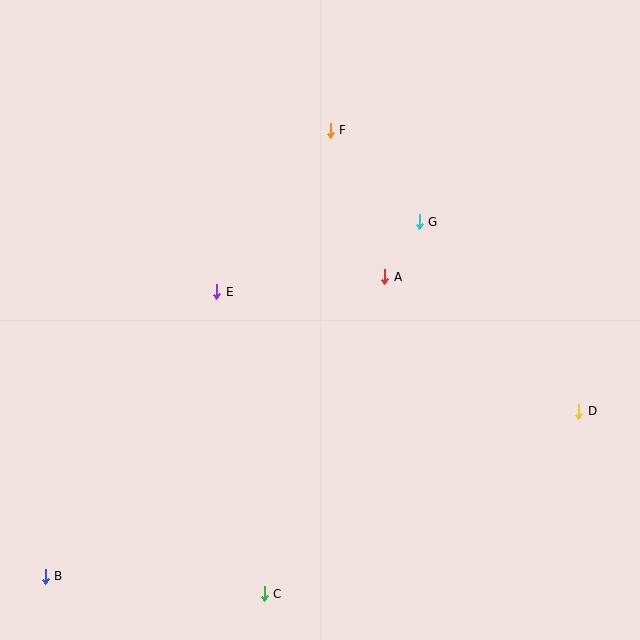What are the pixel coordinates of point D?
Point D is at (579, 411).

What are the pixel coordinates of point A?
Point A is at (385, 277).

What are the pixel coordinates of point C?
Point C is at (264, 594).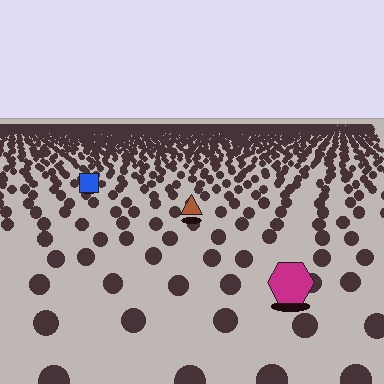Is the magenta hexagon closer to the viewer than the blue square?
Yes. The magenta hexagon is closer — you can tell from the texture gradient: the ground texture is coarser near it.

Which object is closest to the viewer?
The magenta hexagon is closest. The texture marks near it are larger and more spread out.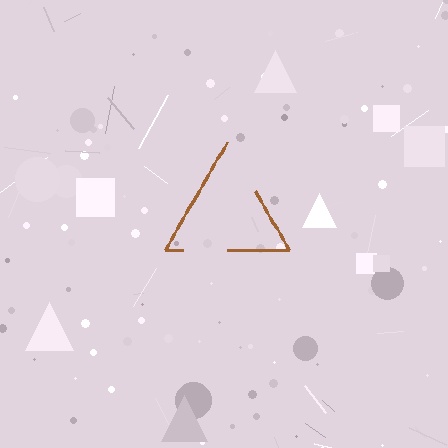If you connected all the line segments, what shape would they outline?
They would outline a triangle.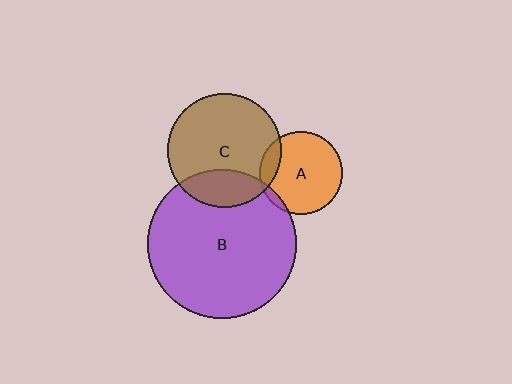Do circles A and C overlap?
Yes.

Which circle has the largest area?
Circle B (purple).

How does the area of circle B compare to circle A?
Approximately 3.2 times.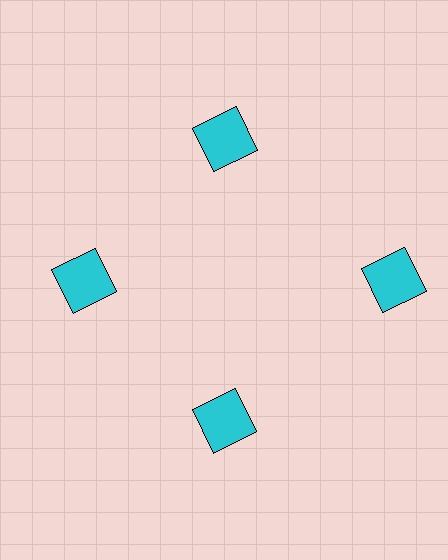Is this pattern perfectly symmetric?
No. The 4 cyan squares are arranged in a ring, but one element near the 3 o'clock position is pushed outward from the center, breaking the 4-fold rotational symmetry.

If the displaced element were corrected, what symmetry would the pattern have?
It would have 4-fold rotational symmetry — the pattern would map onto itself every 90 degrees.